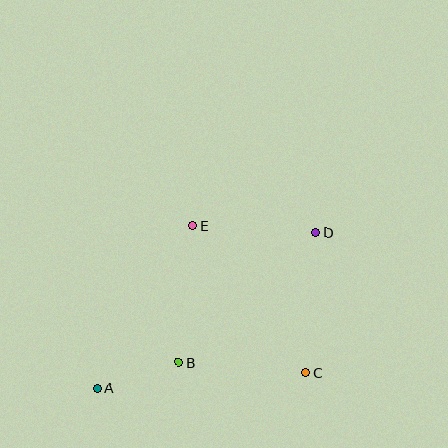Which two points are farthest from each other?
Points A and D are farthest from each other.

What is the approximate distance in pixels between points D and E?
The distance between D and E is approximately 123 pixels.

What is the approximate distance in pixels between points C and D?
The distance between C and D is approximately 141 pixels.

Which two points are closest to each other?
Points A and B are closest to each other.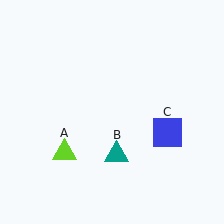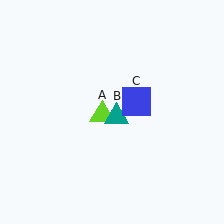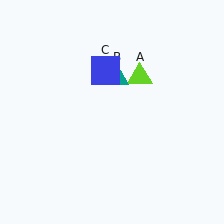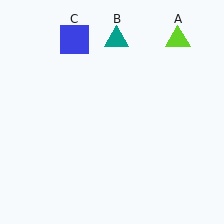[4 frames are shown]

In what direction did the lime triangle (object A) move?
The lime triangle (object A) moved up and to the right.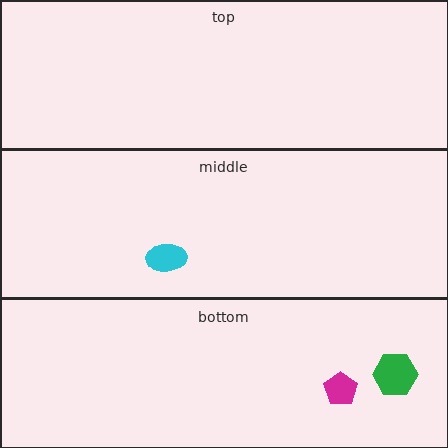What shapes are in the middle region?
The cyan ellipse.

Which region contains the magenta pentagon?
The bottom region.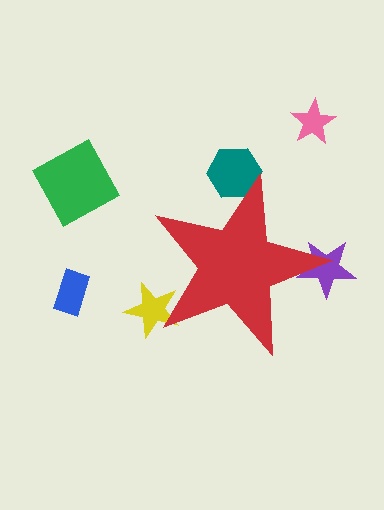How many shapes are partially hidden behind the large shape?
3 shapes are partially hidden.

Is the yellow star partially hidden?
Yes, the yellow star is partially hidden behind the red star.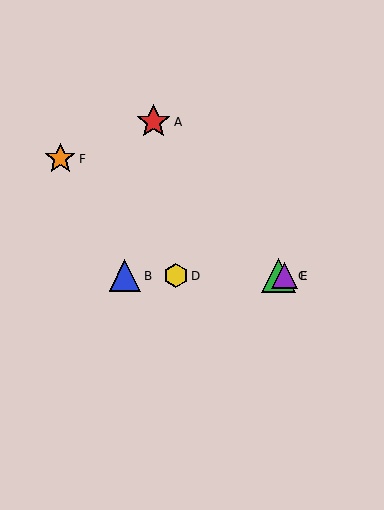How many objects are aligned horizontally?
4 objects (B, C, D, E) are aligned horizontally.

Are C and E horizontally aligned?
Yes, both are at y≈276.